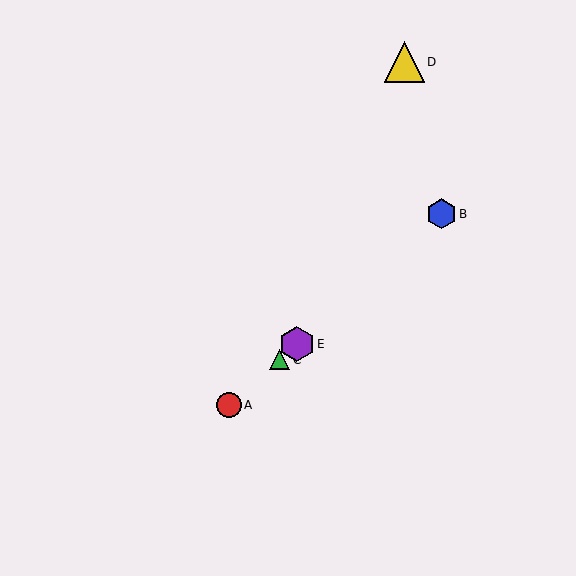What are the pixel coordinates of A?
Object A is at (229, 405).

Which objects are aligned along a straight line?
Objects A, B, C, E are aligned along a straight line.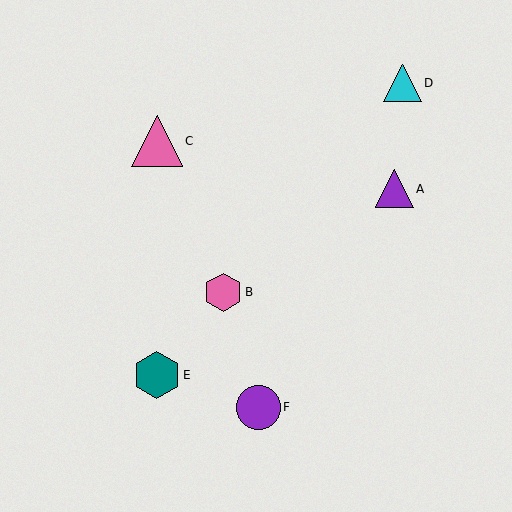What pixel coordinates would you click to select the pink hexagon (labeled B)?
Click at (223, 292) to select the pink hexagon B.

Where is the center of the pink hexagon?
The center of the pink hexagon is at (223, 292).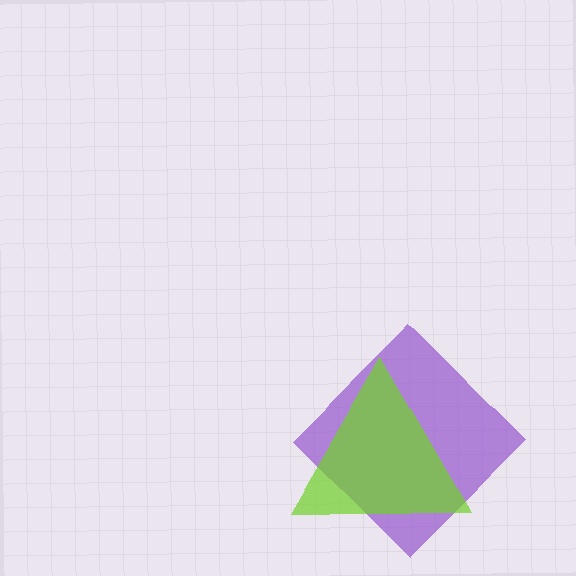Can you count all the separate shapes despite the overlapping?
Yes, there are 2 separate shapes.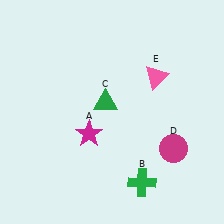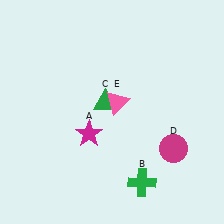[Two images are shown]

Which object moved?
The pink triangle (E) moved left.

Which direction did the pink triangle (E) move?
The pink triangle (E) moved left.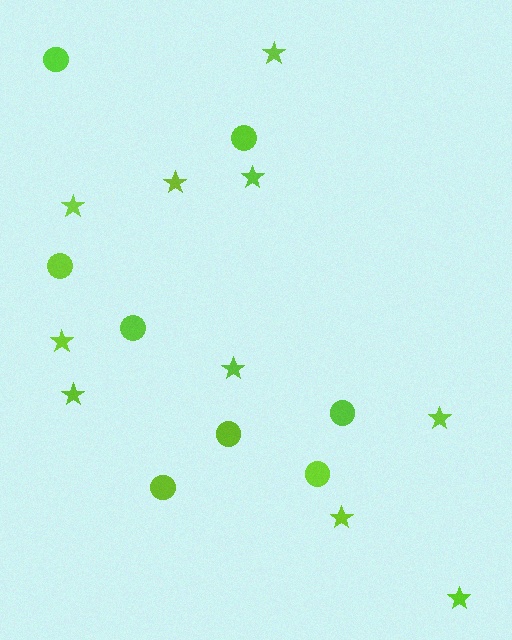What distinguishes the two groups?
There are 2 groups: one group of stars (10) and one group of circles (8).